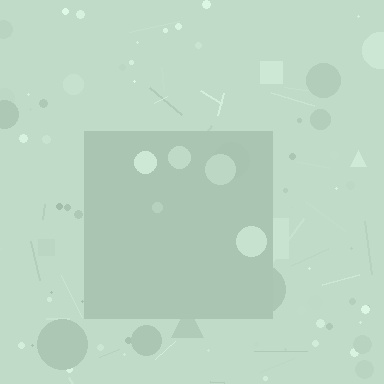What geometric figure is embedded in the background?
A square is embedded in the background.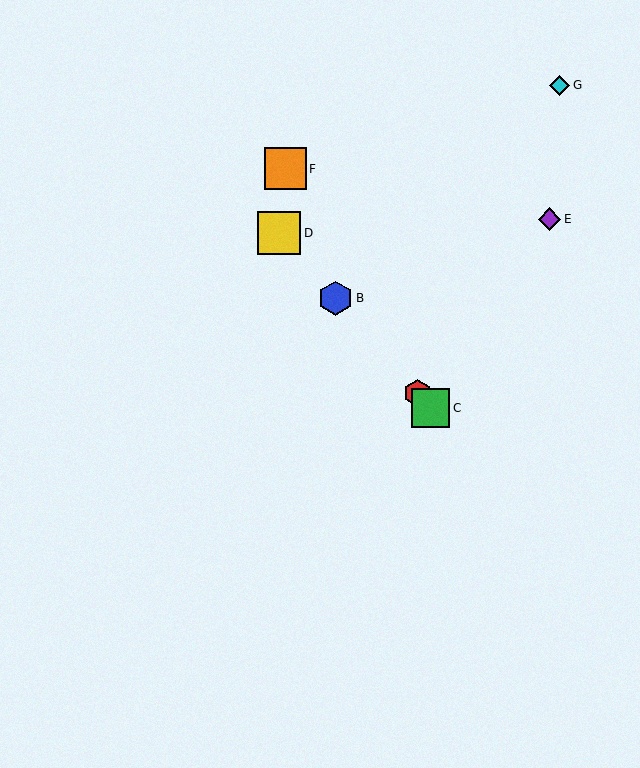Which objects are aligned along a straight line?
Objects A, B, C, D are aligned along a straight line.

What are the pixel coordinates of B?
Object B is at (335, 298).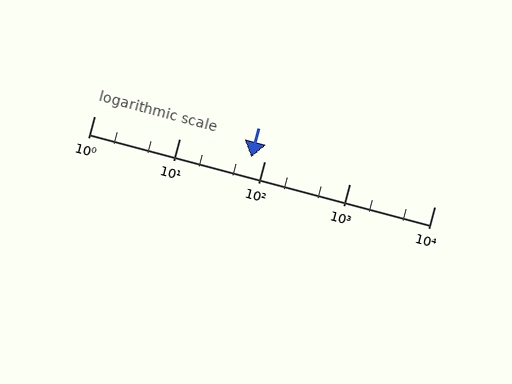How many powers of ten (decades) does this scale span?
The scale spans 4 decades, from 1 to 10000.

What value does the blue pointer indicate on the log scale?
The pointer indicates approximately 70.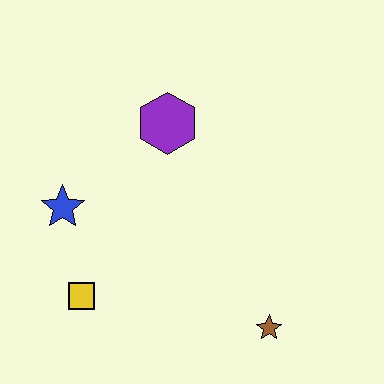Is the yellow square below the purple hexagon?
Yes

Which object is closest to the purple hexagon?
The blue star is closest to the purple hexagon.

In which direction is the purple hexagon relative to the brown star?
The purple hexagon is above the brown star.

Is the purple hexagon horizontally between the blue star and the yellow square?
No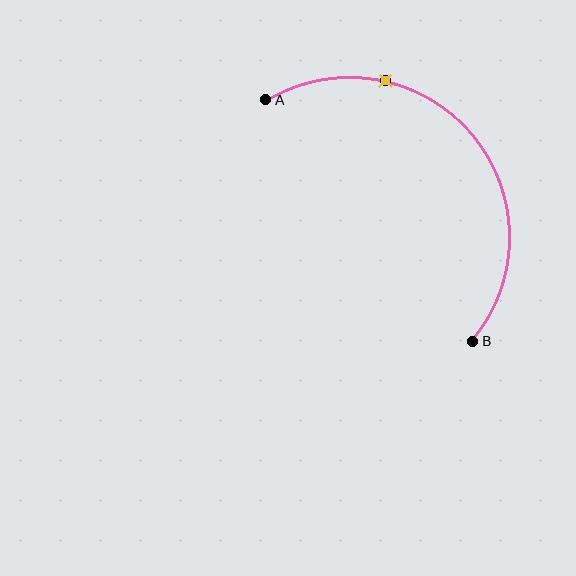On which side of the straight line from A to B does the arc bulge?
The arc bulges above and to the right of the straight line connecting A and B.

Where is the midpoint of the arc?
The arc midpoint is the point on the curve farthest from the straight line joining A and B. It sits above and to the right of that line.